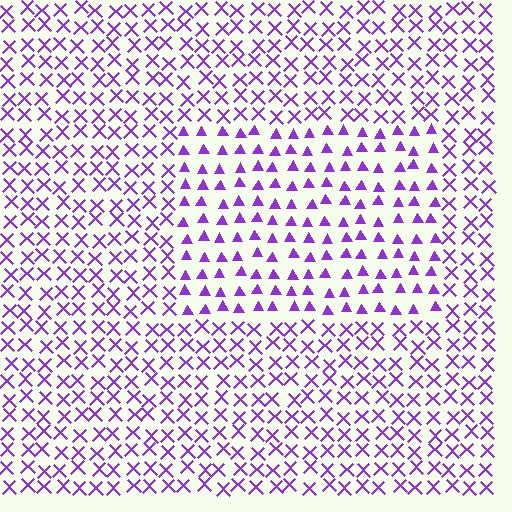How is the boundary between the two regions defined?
The boundary is defined by a change in element shape: triangles inside vs. X marks outside. All elements share the same color and spacing.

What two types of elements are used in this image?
The image uses triangles inside the rectangle region and X marks outside it.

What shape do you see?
I see a rectangle.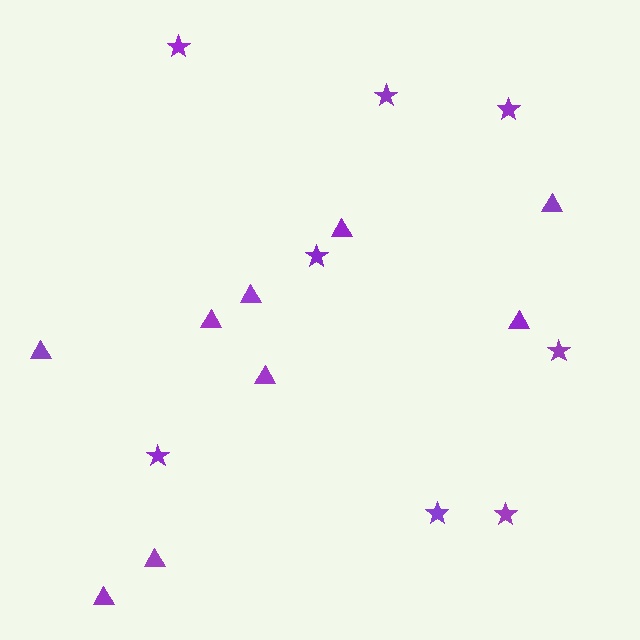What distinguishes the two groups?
There are 2 groups: one group of triangles (9) and one group of stars (8).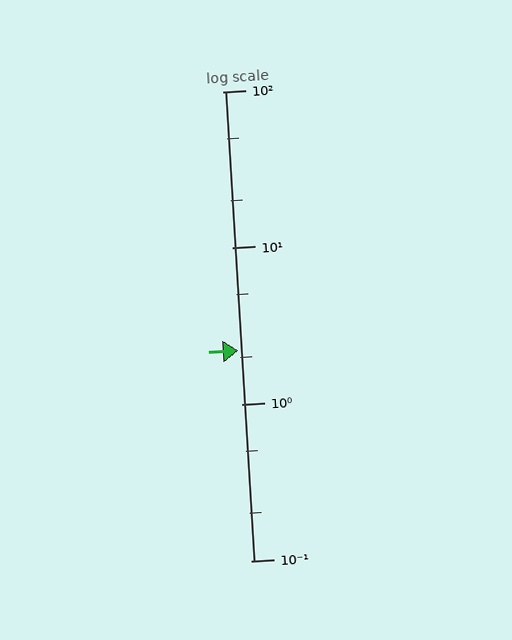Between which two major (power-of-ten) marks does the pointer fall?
The pointer is between 1 and 10.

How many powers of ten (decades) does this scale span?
The scale spans 3 decades, from 0.1 to 100.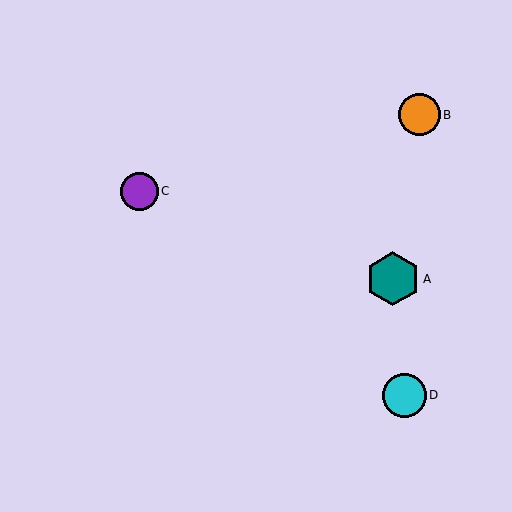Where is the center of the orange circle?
The center of the orange circle is at (419, 115).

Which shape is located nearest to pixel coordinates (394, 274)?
The teal hexagon (labeled A) at (393, 279) is nearest to that location.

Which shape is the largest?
The teal hexagon (labeled A) is the largest.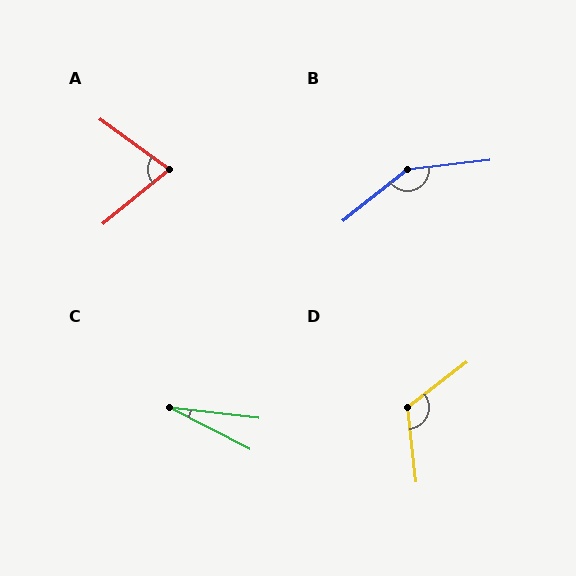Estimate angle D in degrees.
Approximately 122 degrees.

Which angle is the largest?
B, at approximately 148 degrees.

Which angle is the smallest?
C, at approximately 20 degrees.